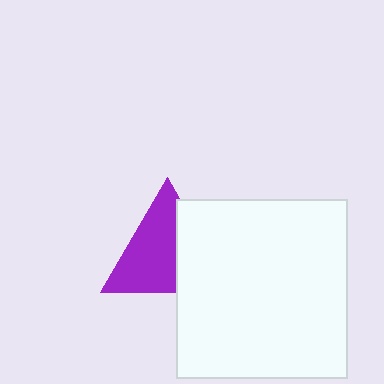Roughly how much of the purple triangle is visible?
About half of it is visible (roughly 62%).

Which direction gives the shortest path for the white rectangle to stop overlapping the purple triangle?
Moving right gives the shortest separation.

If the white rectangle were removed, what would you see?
You would see the complete purple triangle.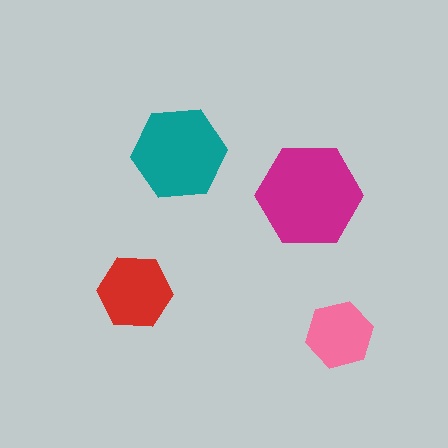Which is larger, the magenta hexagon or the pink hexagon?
The magenta one.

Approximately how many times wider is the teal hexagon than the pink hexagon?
About 1.5 times wider.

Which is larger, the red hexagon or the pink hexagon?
The red one.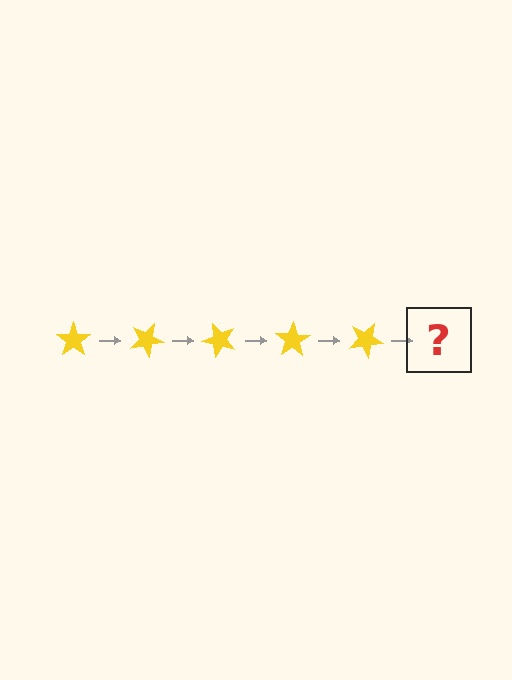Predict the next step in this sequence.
The next step is a yellow star rotated 125 degrees.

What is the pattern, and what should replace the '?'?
The pattern is that the star rotates 25 degrees each step. The '?' should be a yellow star rotated 125 degrees.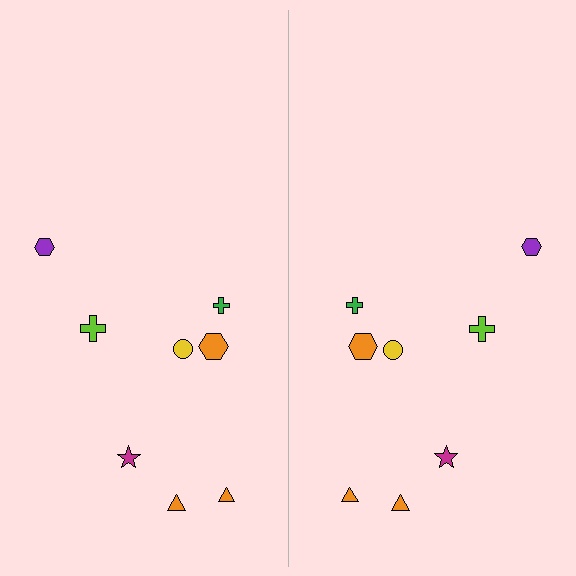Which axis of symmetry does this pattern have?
The pattern has a vertical axis of symmetry running through the center of the image.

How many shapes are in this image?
There are 16 shapes in this image.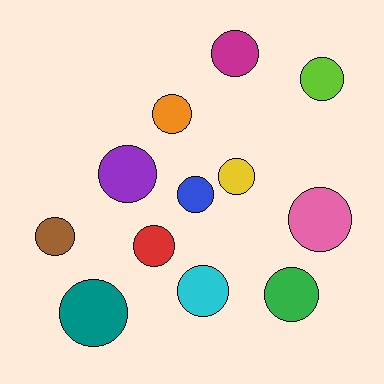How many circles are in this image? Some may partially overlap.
There are 12 circles.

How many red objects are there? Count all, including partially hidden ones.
There is 1 red object.